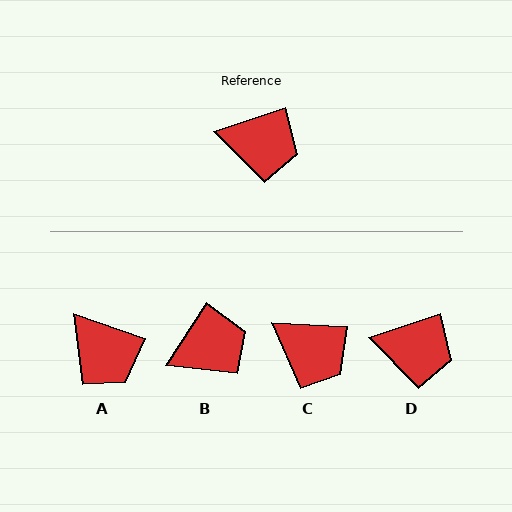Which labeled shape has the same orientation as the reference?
D.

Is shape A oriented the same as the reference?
No, it is off by about 38 degrees.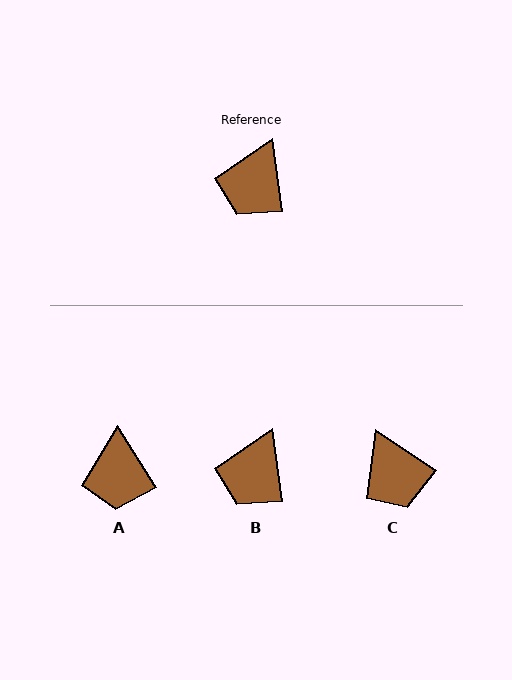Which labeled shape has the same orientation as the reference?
B.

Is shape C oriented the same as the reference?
No, it is off by about 48 degrees.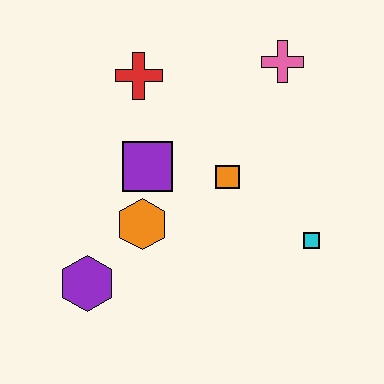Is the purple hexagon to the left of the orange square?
Yes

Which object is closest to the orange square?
The purple square is closest to the orange square.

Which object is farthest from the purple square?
The cyan square is farthest from the purple square.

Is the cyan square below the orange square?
Yes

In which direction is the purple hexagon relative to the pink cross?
The purple hexagon is below the pink cross.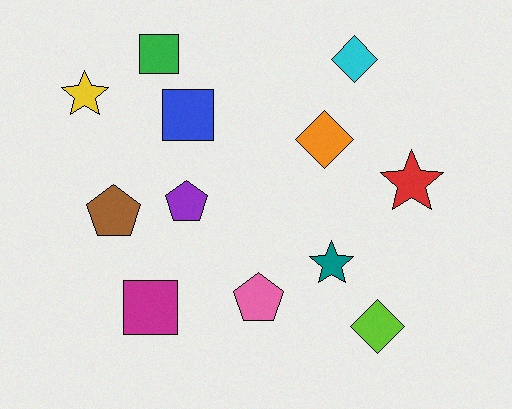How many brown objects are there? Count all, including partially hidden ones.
There is 1 brown object.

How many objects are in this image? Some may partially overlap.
There are 12 objects.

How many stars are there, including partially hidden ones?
There are 3 stars.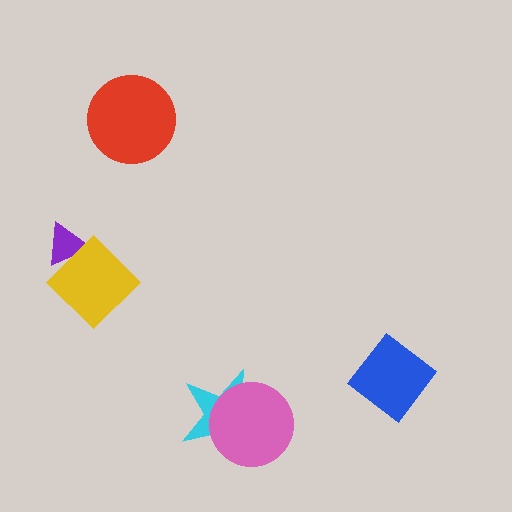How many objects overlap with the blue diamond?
0 objects overlap with the blue diamond.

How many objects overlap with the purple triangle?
1 object overlaps with the purple triangle.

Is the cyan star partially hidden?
Yes, it is partially covered by another shape.